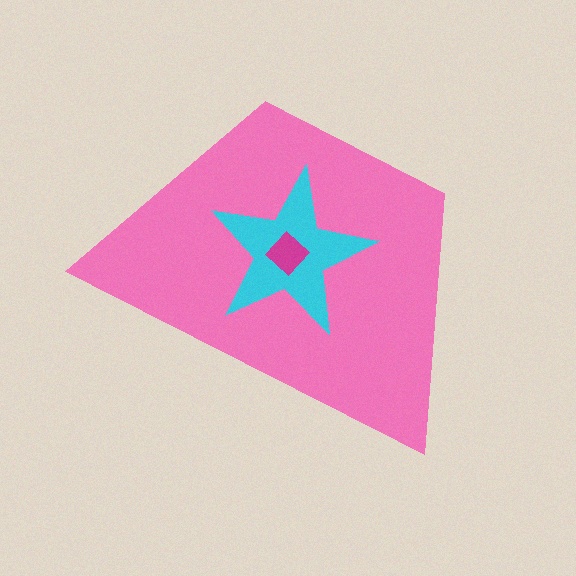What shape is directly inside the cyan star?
The magenta diamond.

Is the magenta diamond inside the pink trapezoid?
Yes.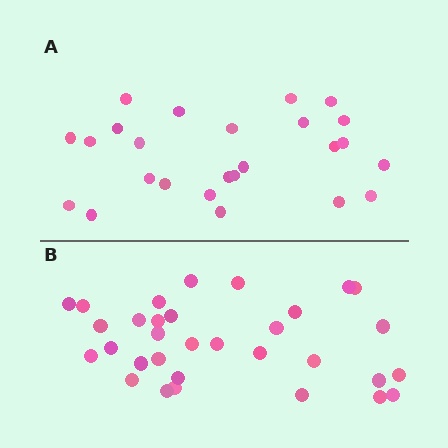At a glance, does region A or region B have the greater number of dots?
Region B (the bottom region) has more dots.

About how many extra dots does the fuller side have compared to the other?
Region B has roughly 8 or so more dots than region A.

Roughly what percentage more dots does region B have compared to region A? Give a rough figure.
About 30% more.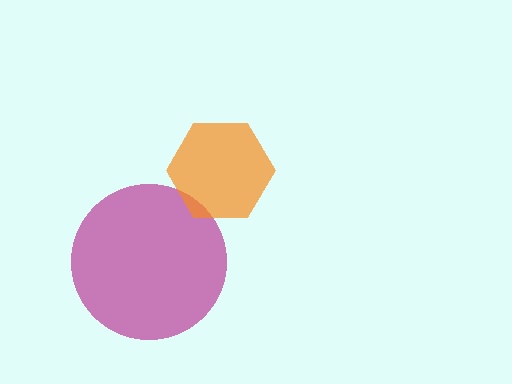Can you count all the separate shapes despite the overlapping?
Yes, there are 2 separate shapes.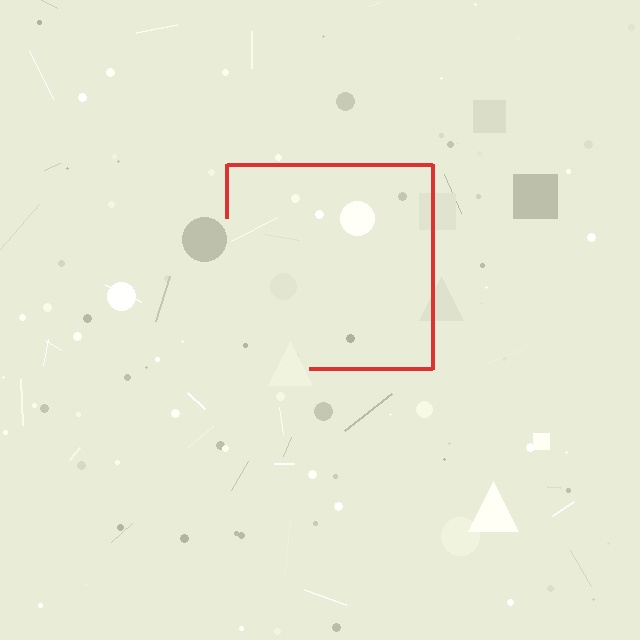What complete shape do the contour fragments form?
The contour fragments form a square.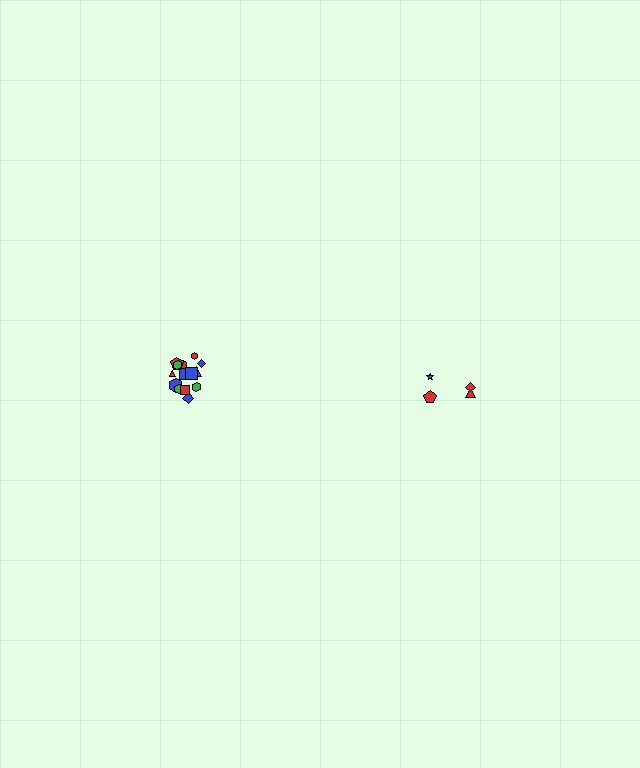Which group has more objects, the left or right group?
The left group.